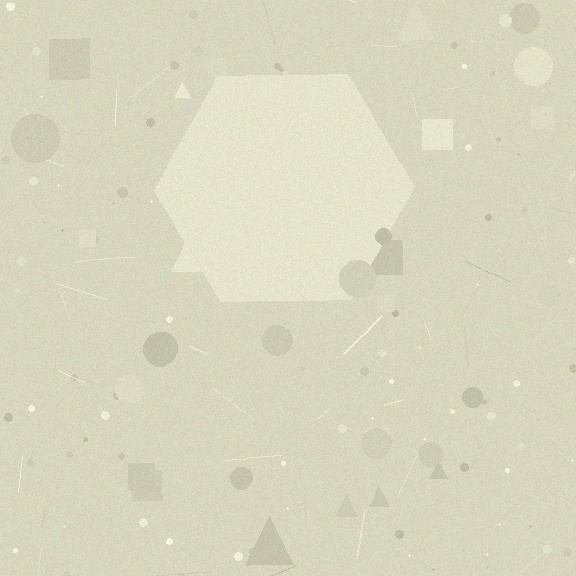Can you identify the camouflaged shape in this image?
The camouflaged shape is a hexagon.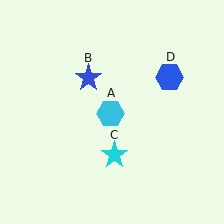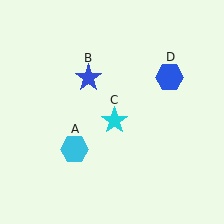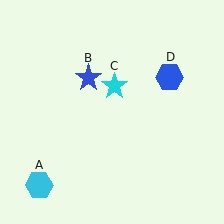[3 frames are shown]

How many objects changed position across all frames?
2 objects changed position: cyan hexagon (object A), cyan star (object C).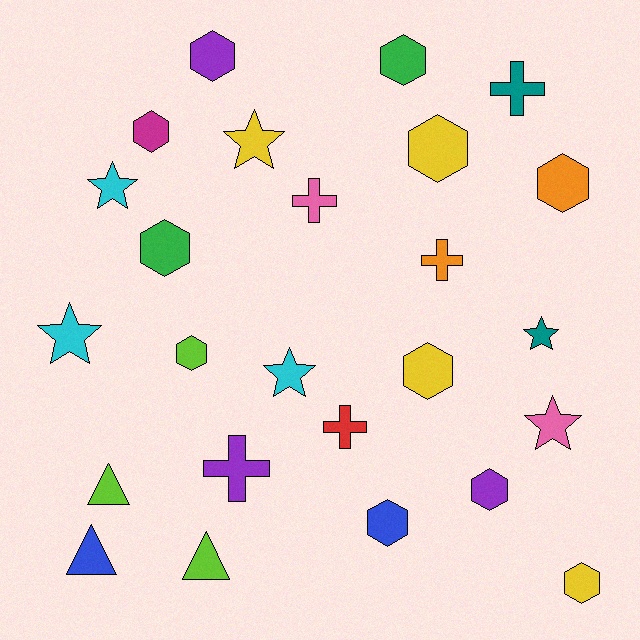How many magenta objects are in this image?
There is 1 magenta object.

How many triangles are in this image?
There are 3 triangles.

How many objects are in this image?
There are 25 objects.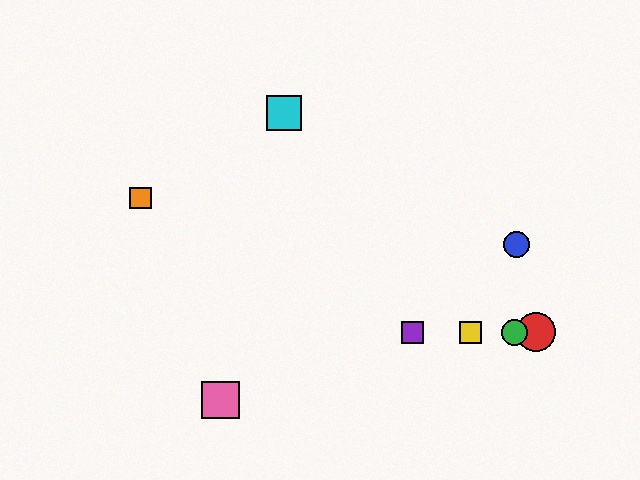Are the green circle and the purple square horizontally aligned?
Yes, both are at y≈332.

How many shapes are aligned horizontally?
4 shapes (the red circle, the green circle, the yellow square, the purple square) are aligned horizontally.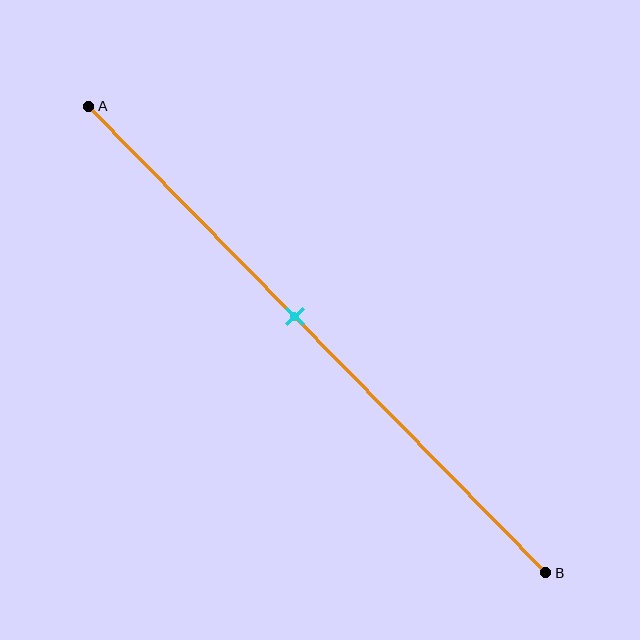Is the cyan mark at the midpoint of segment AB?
No, the mark is at about 45% from A, not at the 50% midpoint.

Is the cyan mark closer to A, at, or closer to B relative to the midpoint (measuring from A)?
The cyan mark is closer to point A than the midpoint of segment AB.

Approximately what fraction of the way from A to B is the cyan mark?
The cyan mark is approximately 45% of the way from A to B.